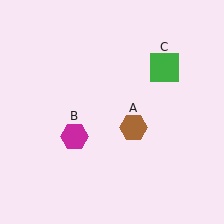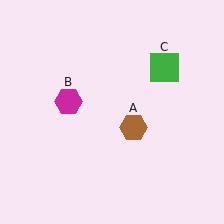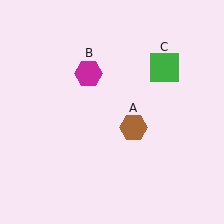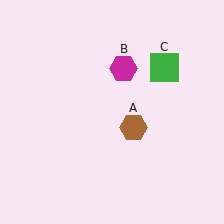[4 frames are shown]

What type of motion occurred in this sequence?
The magenta hexagon (object B) rotated clockwise around the center of the scene.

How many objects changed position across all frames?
1 object changed position: magenta hexagon (object B).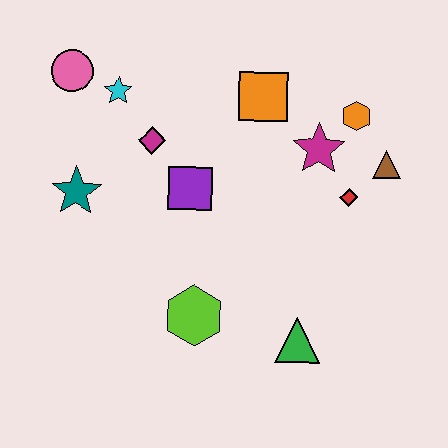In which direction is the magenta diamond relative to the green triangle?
The magenta diamond is above the green triangle.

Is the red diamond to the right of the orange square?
Yes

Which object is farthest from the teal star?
The brown triangle is farthest from the teal star.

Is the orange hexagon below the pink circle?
Yes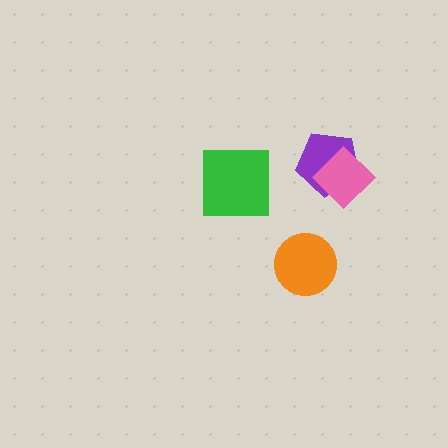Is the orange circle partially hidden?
No, no other shape covers it.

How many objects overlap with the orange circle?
0 objects overlap with the orange circle.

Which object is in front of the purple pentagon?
The pink diamond is in front of the purple pentagon.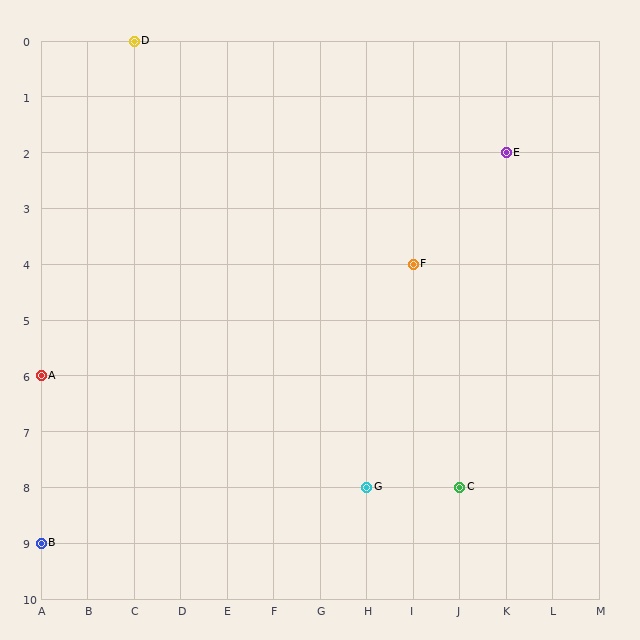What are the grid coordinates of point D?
Point D is at grid coordinates (C, 0).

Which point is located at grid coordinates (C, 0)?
Point D is at (C, 0).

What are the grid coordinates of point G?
Point G is at grid coordinates (H, 8).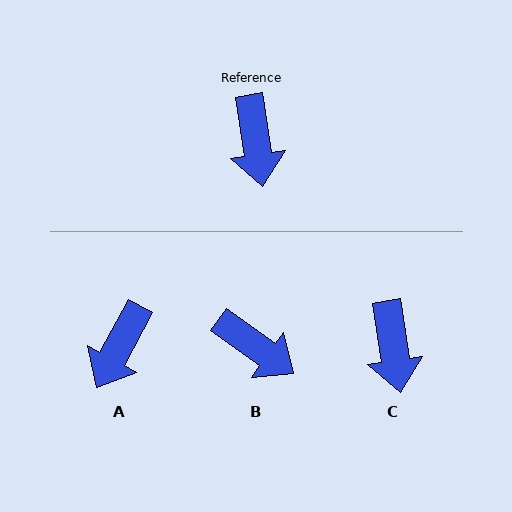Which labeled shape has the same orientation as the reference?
C.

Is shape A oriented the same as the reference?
No, it is off by about 37 degrees.